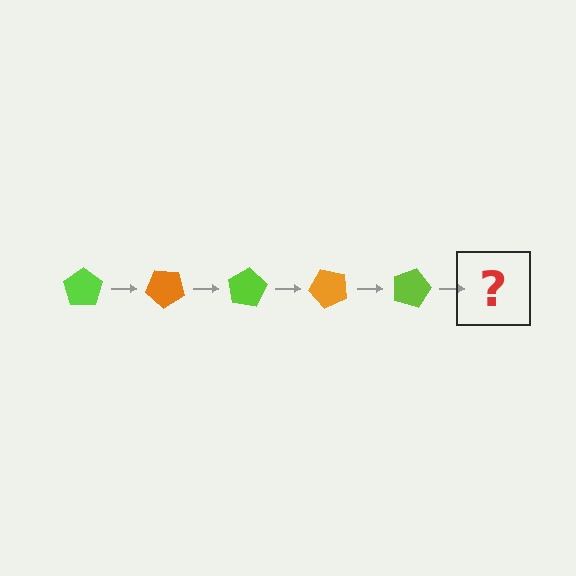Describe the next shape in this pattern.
It should be an orange pentagon, rotated 200 degrees from the start.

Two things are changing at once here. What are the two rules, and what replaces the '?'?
The two rules are that it rotates 40 degrees each step and the color cycles through lime and orange. The '?' should be an orange pentagon, rotated 200 degrees from the start.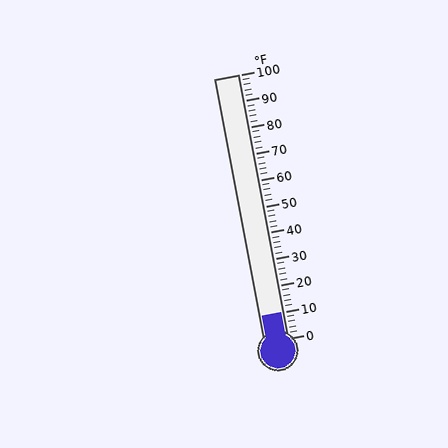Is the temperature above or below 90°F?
The temperature is below 90°F.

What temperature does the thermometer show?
The thermometer shows approximately 10°F.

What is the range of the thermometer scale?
The thermometer scale ranges from 0°F to 100°F.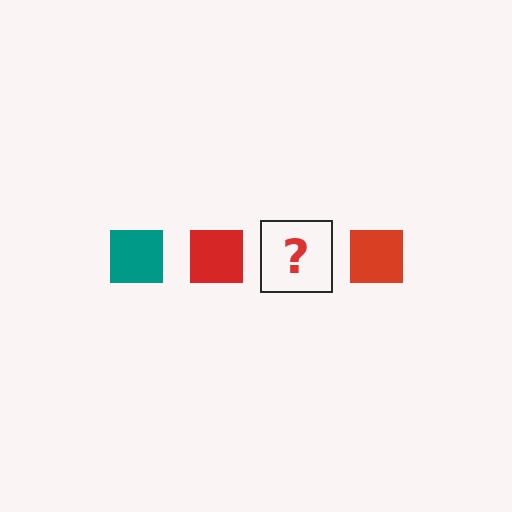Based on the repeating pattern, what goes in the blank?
The blank should be a teal square.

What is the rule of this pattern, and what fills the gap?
The rule is that the pattern cycles through teal, red squares. The gap should be filled with a teal square.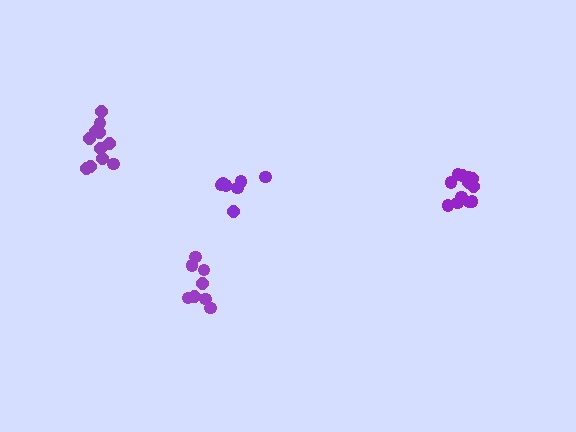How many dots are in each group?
Group 1: 8 dots, Group 2: 7 dots, Group 3: 11 dots, Group 4: 12 dots (38 total).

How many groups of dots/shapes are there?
There are 4 groups.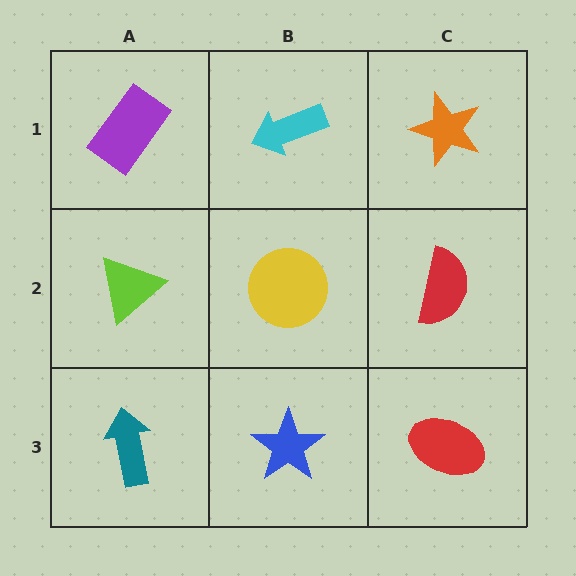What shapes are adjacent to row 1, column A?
A lime triangle (row 2, column A), a cyan arrow (row 1, column B).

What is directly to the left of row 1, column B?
A purple rectangle.